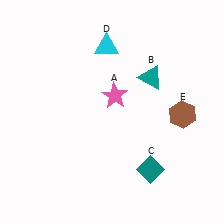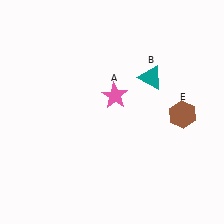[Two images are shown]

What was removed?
The teal diamond (C), the cyan triangle (D) were removed in Image 2.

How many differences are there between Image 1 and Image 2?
There are 2 differences between the two images.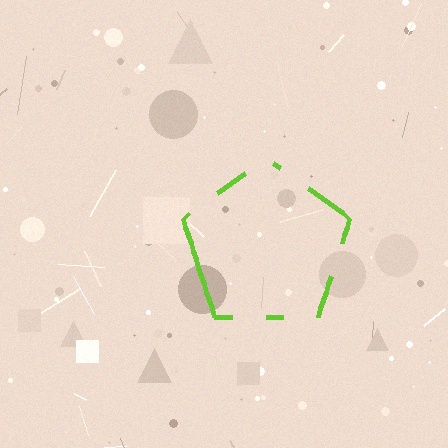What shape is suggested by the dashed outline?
The dashed outline suggests a pentagon.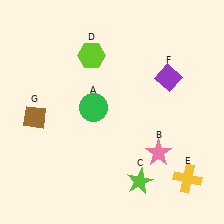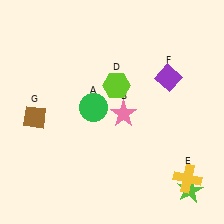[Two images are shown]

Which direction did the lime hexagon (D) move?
The lime hexagon (D) moved down.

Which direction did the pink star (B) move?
The pink star (B) moved up.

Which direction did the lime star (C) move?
The lime star (C) moved right.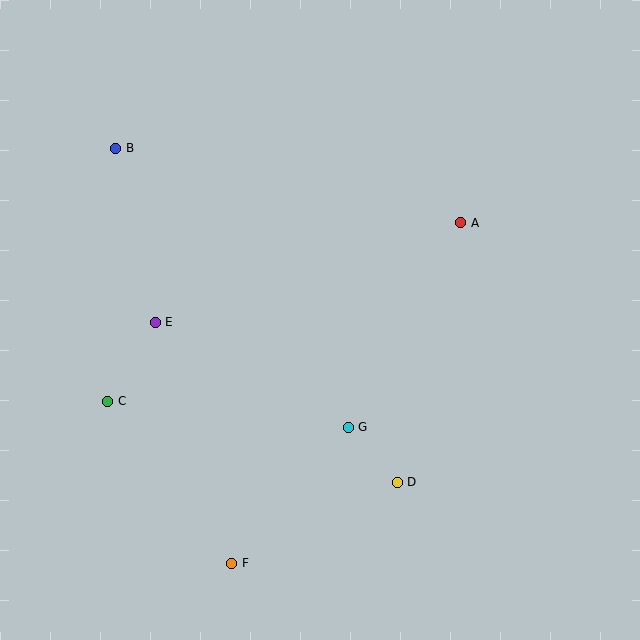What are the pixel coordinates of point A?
Point A is at (461, 223).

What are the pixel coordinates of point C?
Point C is at (108, 401).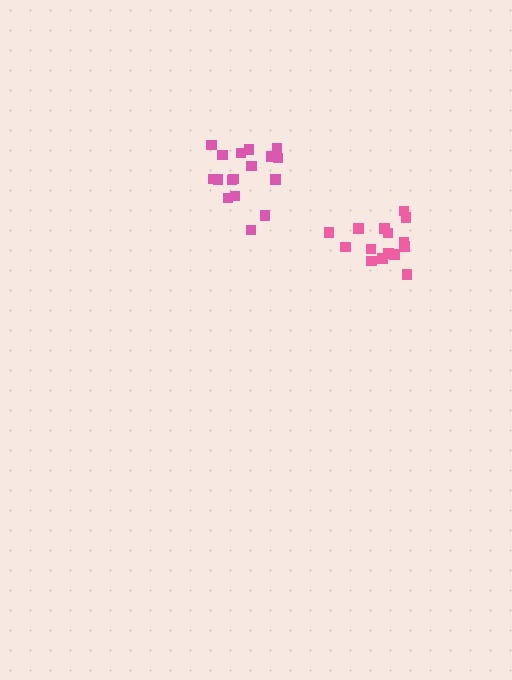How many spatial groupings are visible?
There are 2 spatial groupings.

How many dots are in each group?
Group 1: 15 dots, Group 2: 17 dots (32 total).